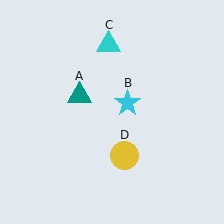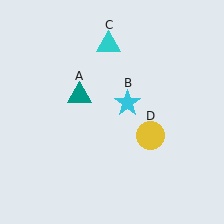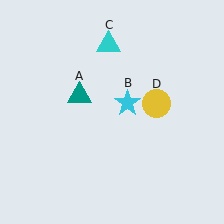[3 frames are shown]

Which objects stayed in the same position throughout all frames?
Teal triangle (object A) and cyan star (object B) and cyan triangle (object C) remained stationary.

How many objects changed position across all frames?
1 object changed position: yellow circle (object D).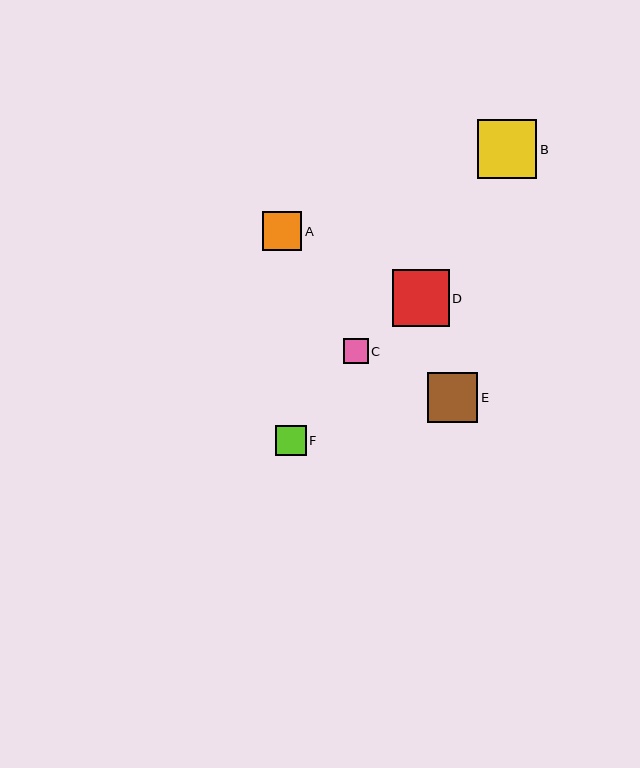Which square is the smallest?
Square C is the smallest with a size of approximately 25 pixels.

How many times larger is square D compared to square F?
Square D is approximately 1.9 times the size of square F.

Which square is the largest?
Square B is the largest with a size of approximately 59 pixels.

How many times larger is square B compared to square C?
Square B is approximately 2.4 times the size of square C.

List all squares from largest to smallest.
From largest to smallest: B, D, E, A, F, C.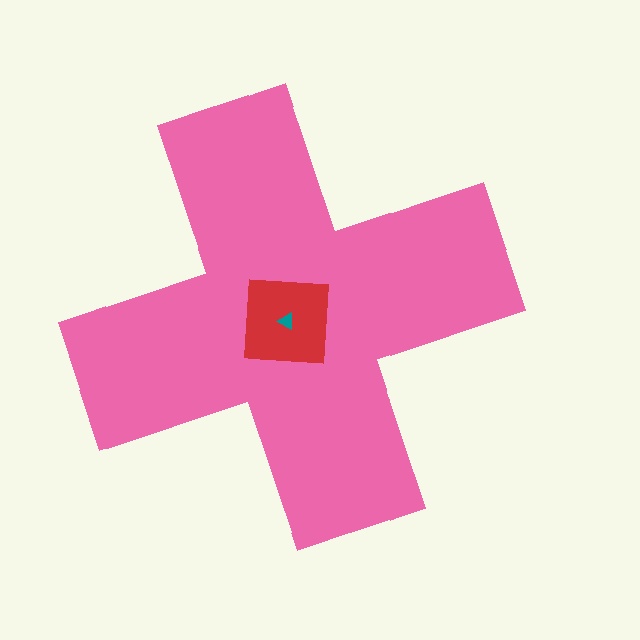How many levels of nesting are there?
3.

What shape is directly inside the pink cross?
The red square.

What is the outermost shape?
The pink cross.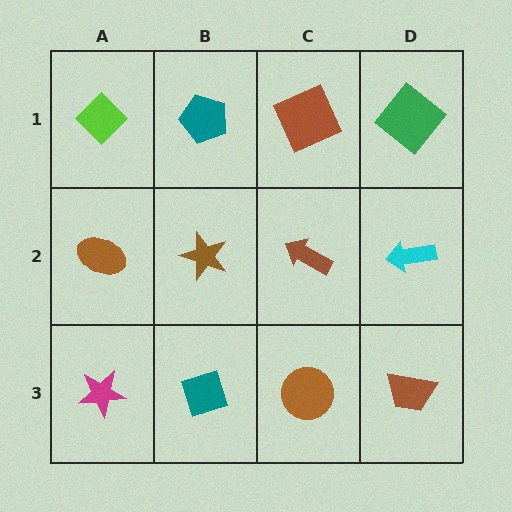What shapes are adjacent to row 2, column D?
A green diamond (row 1, column D), a brown trapezoid (row 3, column D), a brown arrow (row 2, column C).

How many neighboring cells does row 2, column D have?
3.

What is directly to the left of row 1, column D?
A brown square.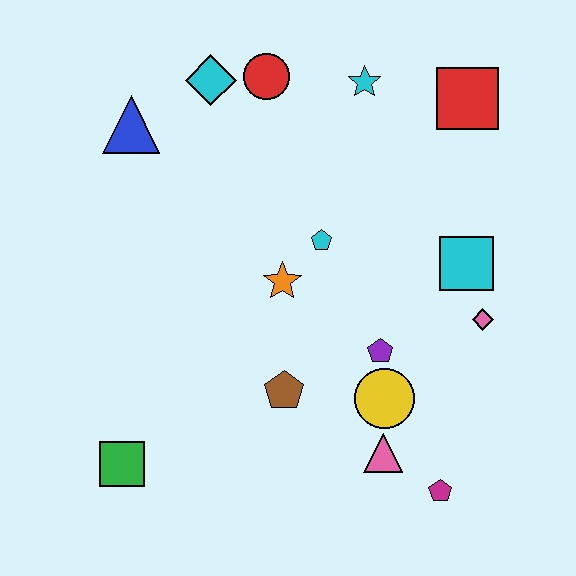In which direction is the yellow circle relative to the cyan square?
The yellow circle is below the cyan square.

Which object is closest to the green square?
The brown pentagon is closest to the green square.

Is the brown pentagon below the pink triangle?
No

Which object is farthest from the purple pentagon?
The blue triangle is farthest from the purple pentagon.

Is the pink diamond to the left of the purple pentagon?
No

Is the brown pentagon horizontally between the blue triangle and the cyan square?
Yes